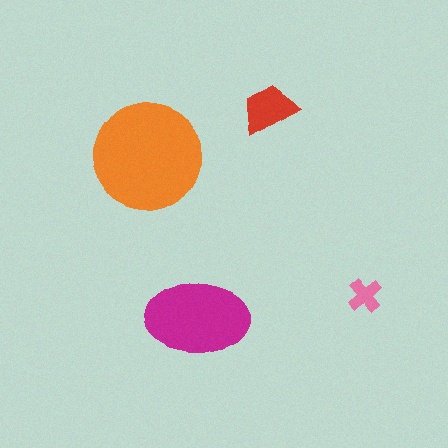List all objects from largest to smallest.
The orange circle, the magenta ellipse, the red trapezoid, the pink cross.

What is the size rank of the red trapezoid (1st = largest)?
3rd.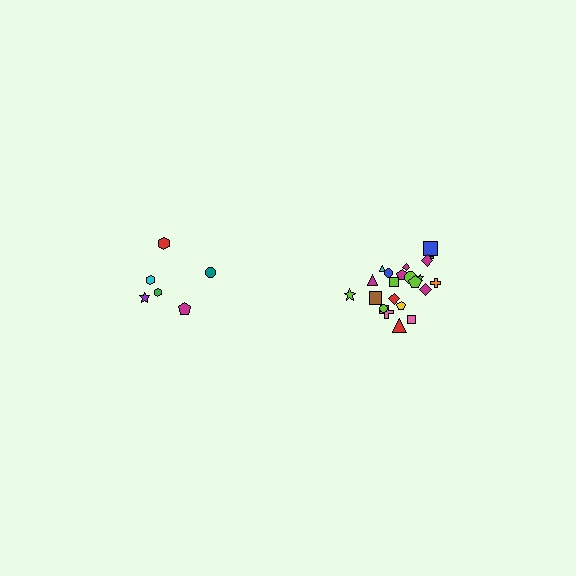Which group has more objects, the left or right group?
The right group.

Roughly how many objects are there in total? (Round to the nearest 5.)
Roughly 30 objects in total.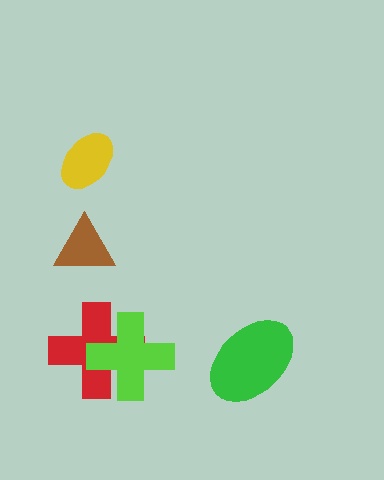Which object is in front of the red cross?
The lime cross is in front of the red cross.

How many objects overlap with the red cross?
1 object overlaps with the red cross.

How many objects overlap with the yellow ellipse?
0 objects overlap with the yellow ellipse.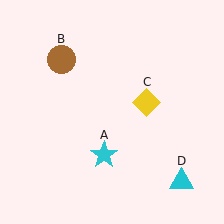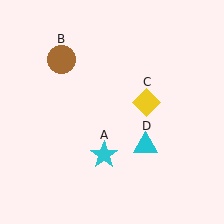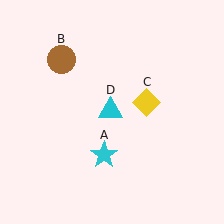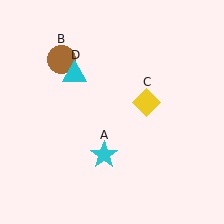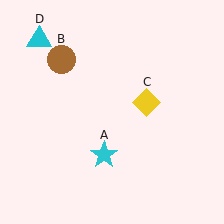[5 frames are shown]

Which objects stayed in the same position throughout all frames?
Cyan star (object A) and brown circle (object B) and yellow diamond (object C) remained stationary.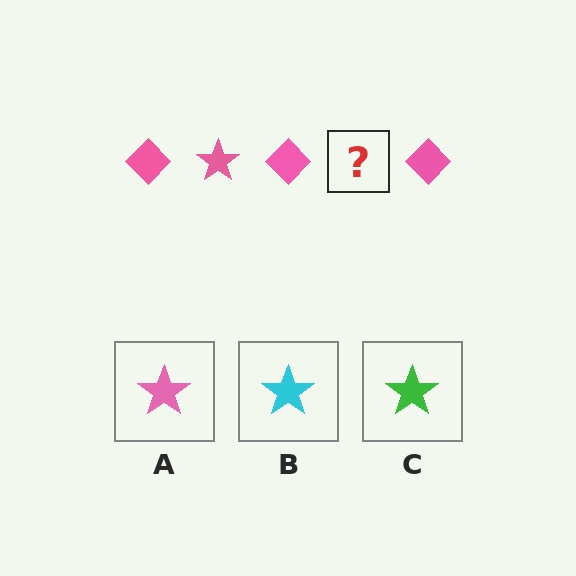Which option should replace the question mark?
Option A.